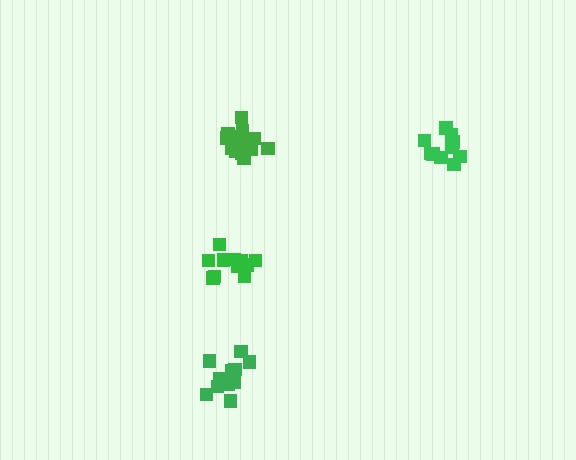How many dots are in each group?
Group 1: 12 dots, Group 2: 11 dots, Group 3: 11 dots, Group 4: 15 dots (49 total).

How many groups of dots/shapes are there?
There are 4 groups.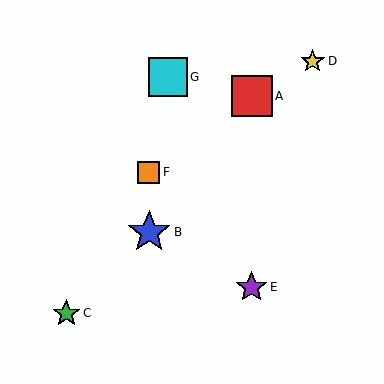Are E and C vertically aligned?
No, E is at x≈252 and C is at x≈66.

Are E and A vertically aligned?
Yes, both are at x≈252.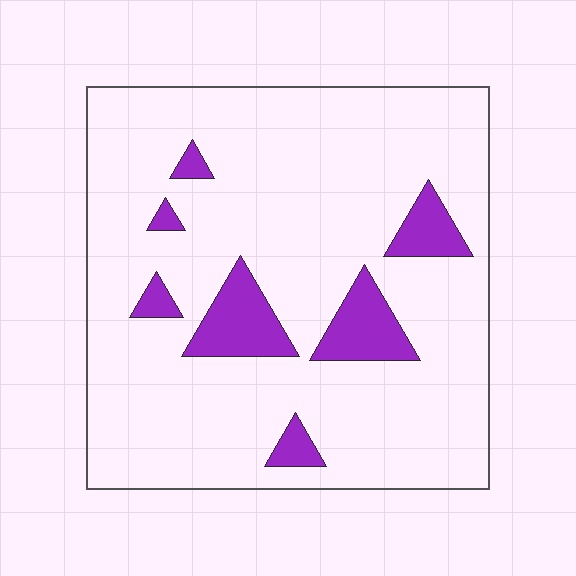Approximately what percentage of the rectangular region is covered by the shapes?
Approximately 10%.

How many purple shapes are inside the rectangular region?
7.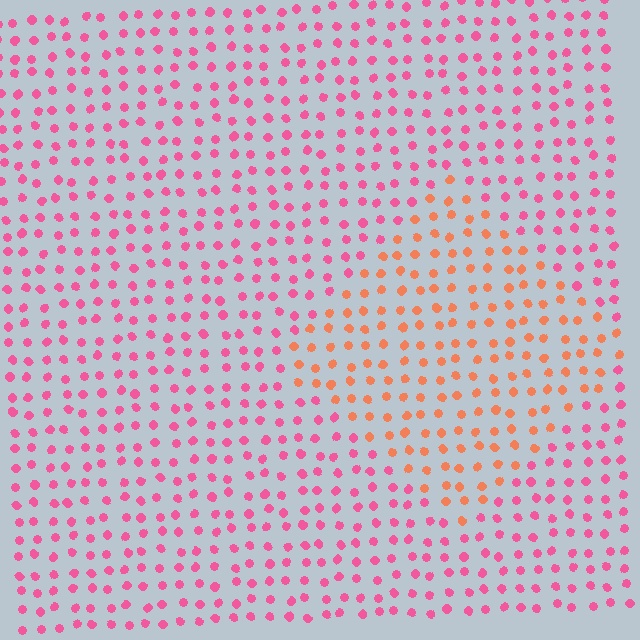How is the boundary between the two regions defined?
The boundary is defined purely by a slight shift in hue (about 43 degrees). Spacing, size, and orientation are identical on both sides.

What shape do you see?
I see a diamond.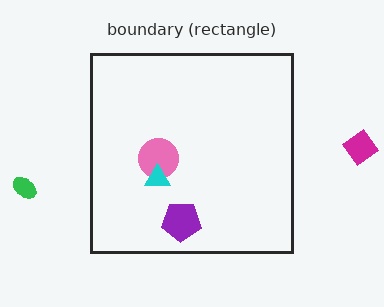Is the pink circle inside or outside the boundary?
Inside.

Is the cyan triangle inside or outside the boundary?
Inside.